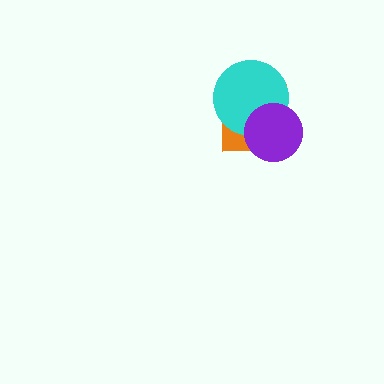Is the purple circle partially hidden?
No, no other shape covers it.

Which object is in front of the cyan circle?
The purple circle is in front of the cyan circle.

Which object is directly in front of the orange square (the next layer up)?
The cyan circle is directly in front of the orange square.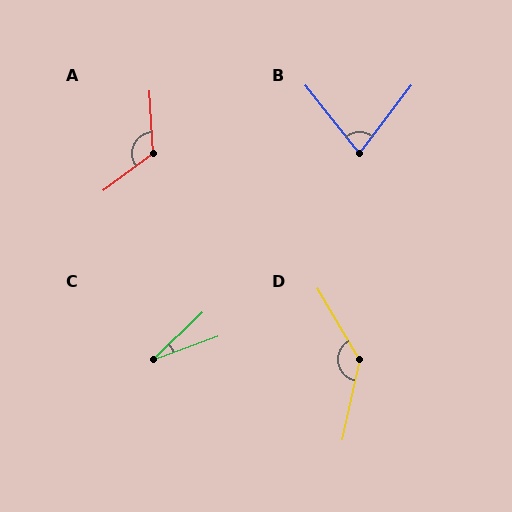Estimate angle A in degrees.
Approximately 123 degrees.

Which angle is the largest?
D, at approximately 138 degrees.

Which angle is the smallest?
C, at approximately 24 degrees.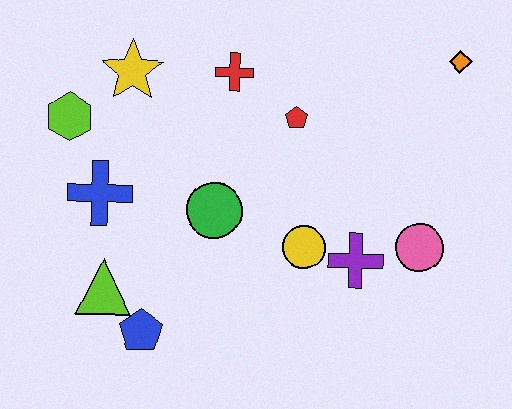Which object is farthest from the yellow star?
The pink circle is farthest from the yellow star.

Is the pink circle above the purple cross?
Yes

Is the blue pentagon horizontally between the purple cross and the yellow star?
Yes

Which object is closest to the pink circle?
The purple cross is closest to the pink circle.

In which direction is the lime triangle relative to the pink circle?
The lime triangle is to the left of the pink circle.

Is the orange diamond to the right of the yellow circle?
Yes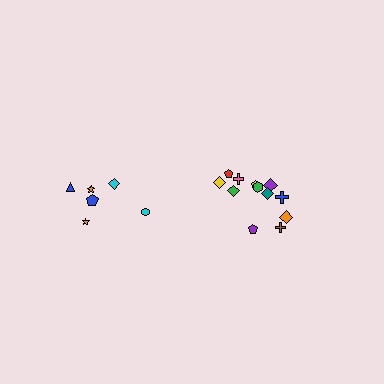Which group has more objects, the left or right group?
The right group.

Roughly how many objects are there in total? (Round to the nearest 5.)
Roughly 20 objects in total.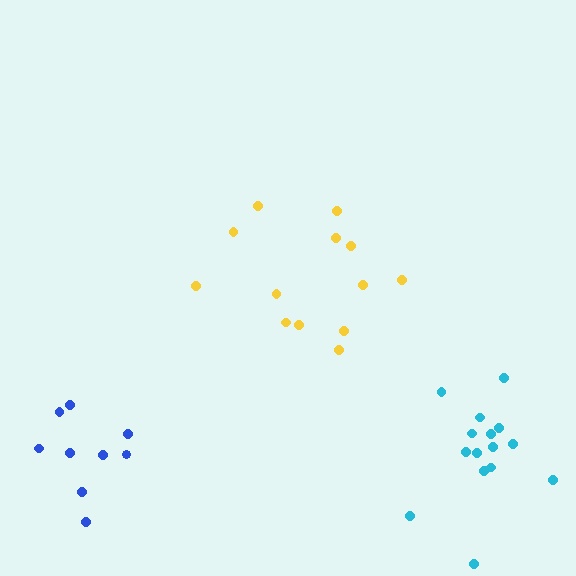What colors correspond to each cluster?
The clusters are colored: cyan, yellow, blue.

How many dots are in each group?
Group 1: 15 dots, Group 2: 13 dots, Group 3: 9 dots (37 total).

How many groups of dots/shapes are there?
There are 3 groups.